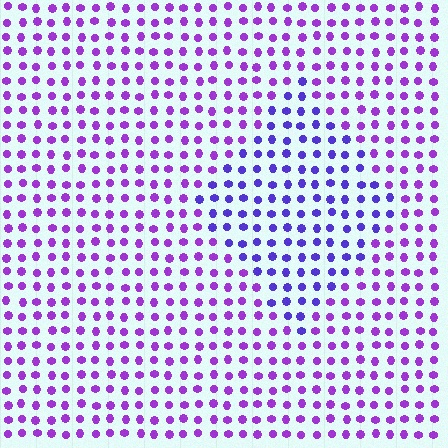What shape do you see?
I see a diamond.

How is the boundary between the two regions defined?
The boundary is defined purely by a slight shift in hue (about 30 degrees). Spacing, size, and orientation are identical on both sides.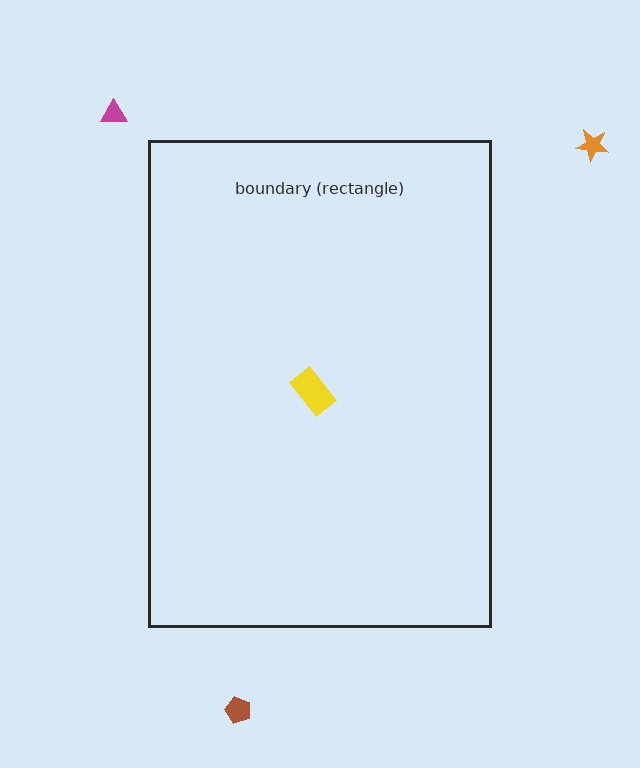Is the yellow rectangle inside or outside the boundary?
Inside.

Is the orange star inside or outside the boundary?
Outside.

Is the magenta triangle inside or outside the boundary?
Outside.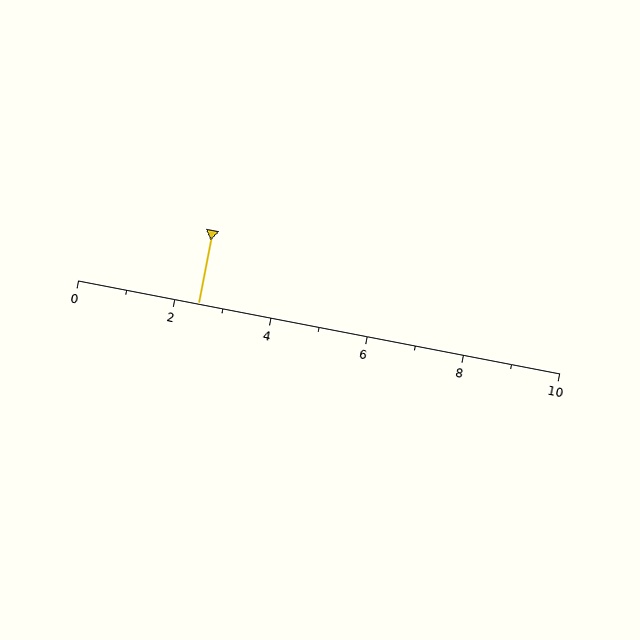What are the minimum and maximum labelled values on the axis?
The axis runs from 0 to 10.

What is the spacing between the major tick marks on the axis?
The major ticks are spaced 2 apart.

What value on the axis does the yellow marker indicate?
The marker indicates approximately 2.5.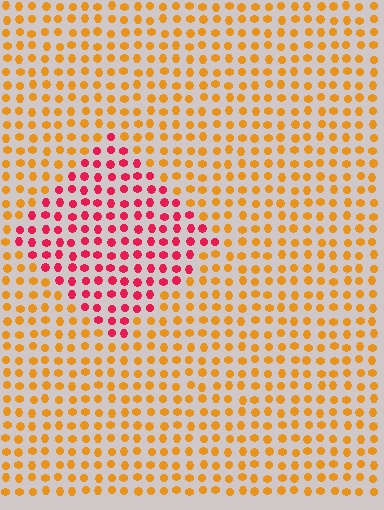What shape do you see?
I see a diamond.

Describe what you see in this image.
The image is filled with small orange elements in a uniform arrangement. A diamond-shaped region is visible where the elements are tinted to a slightly different hue, forming a subtle color boundary.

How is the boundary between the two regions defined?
The boundary is defined purely by a slight shift in hue (about 52 degrees). Spacing, size, and orientation are identical on both sides.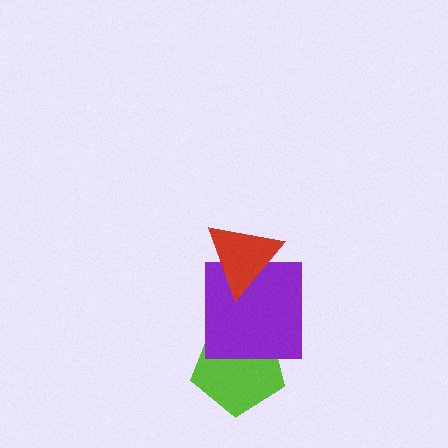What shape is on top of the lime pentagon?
The purple square is on top of the lime pentagon.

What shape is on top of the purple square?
The red triangle is on top of the purple square.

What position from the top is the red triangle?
The red triangle is 1st from the top.